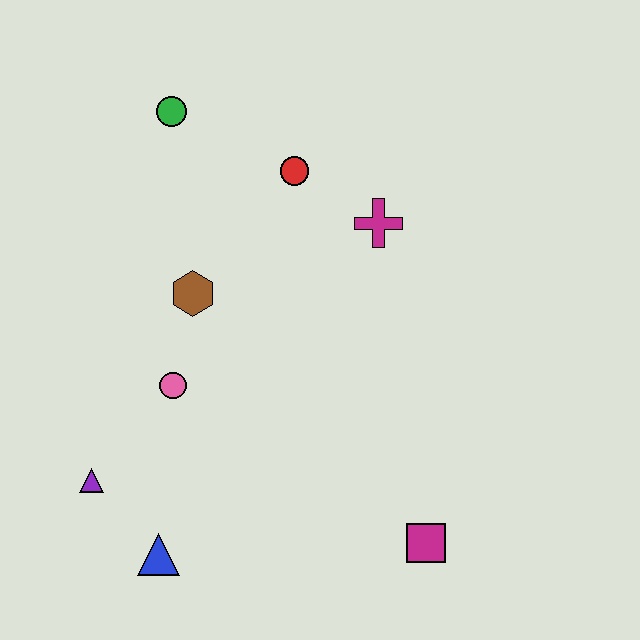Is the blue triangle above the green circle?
No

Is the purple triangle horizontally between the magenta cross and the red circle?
No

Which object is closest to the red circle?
The magenta cross is closest to the red circle.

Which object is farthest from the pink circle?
The magenta square is farthest from the pink circle.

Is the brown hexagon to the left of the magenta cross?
Yes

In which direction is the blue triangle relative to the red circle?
The blue triangle is below the red circle.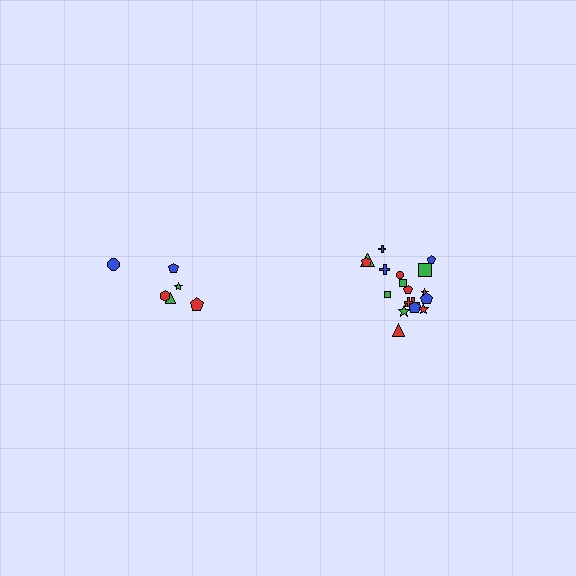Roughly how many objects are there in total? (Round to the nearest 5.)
Roughly 25 objects in total.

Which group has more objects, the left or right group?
The right group.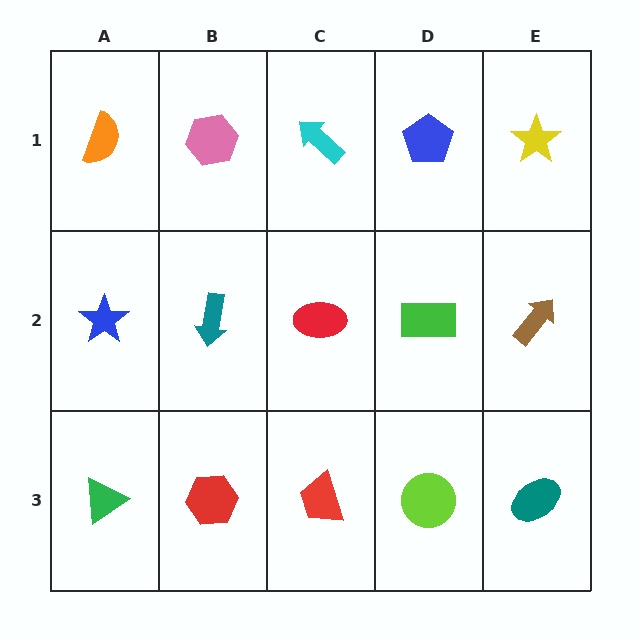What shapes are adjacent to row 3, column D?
A green rectangle (row 2, column D), a red trapezoid (row 3, column C), a teal ellipse (row 3, column E).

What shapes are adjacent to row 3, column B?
A teal arrow (row 2, column B), a green triangle (row 3, column A), a red trapezoid (row 3, column C).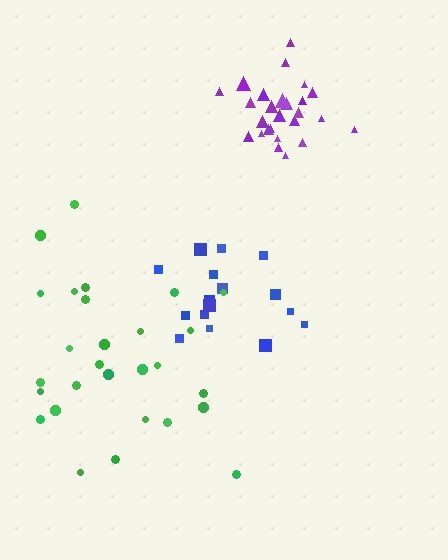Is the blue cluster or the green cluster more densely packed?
Blue.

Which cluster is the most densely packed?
Purple.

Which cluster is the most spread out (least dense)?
Green.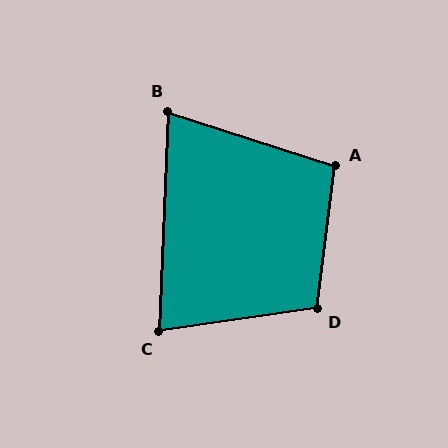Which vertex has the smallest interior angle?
B, at approximately 74 degrees.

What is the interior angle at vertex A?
Approximately 101 degrees (obtuse).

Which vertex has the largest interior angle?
D, at approximately 106 degrees.